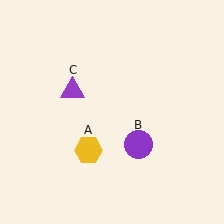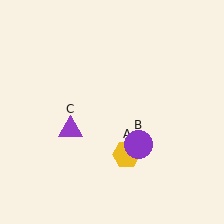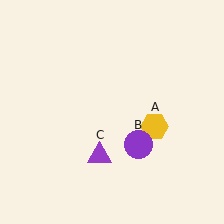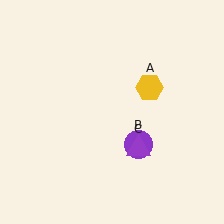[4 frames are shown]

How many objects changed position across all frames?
2 objects changed position: yellow hexagon (object A), purple triangle (object C).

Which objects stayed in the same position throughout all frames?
Purple circle (object B) remained stationary.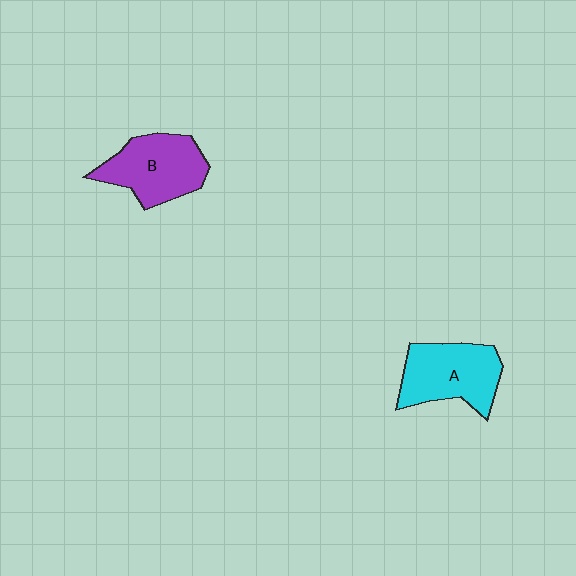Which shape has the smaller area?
Shape B (purple).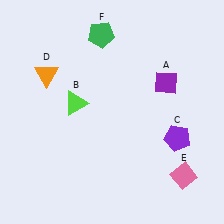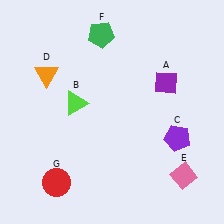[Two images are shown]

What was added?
A red circle (G) was added in Image 2.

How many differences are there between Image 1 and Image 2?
There is 1 difference between the two images.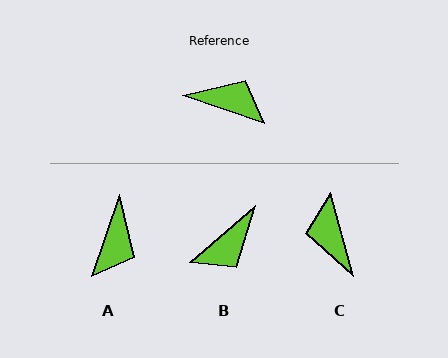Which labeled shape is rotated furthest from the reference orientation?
C, about 124 degrees away.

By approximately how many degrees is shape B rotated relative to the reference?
Approximately 120 degrees clockwise.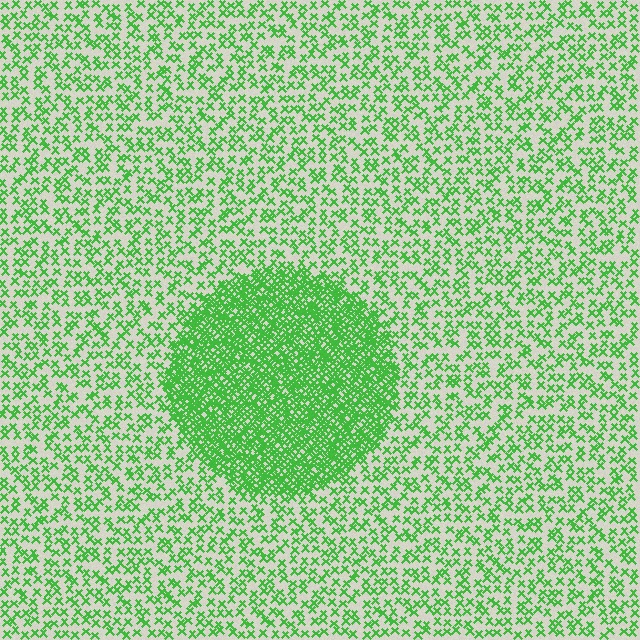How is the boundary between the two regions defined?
The boundary is defined by a change in element density (approximately 2.8x ratio). All elements are the same color, size, and shape.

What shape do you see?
I see a circle.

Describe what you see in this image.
The image contains small green elements arranged at two different densities. A circle-shaped region is visible where the elements are more densely packed than the surrounding area.